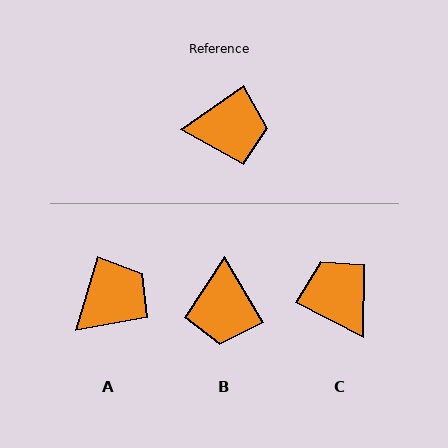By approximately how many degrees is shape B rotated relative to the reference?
Approximately 94 degrees clockwise.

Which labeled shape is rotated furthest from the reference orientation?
C, about 118 degrees away.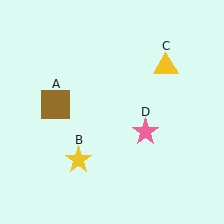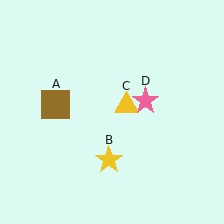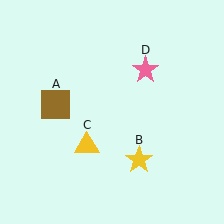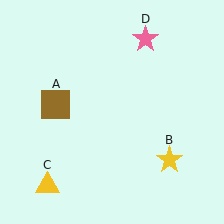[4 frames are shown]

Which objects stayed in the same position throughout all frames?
Brown square (object A) remained stationary.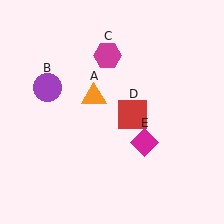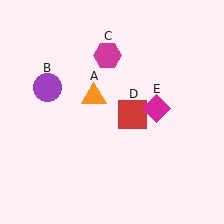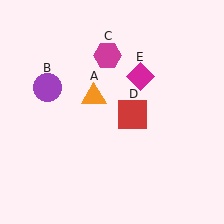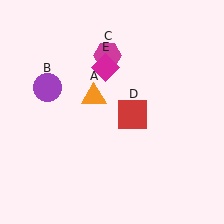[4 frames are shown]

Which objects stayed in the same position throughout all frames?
Orange triangle (object A) and purple circle (object B) and magenta hexagon (object C) and red square (object D) remained stationary.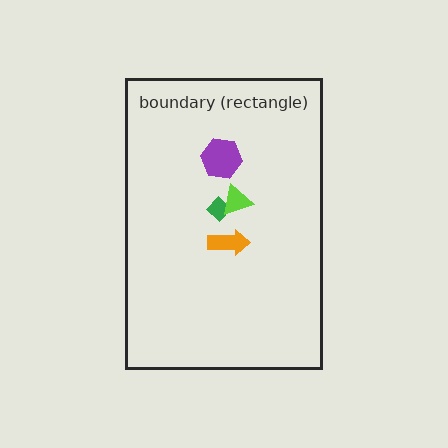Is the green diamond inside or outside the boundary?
Inside.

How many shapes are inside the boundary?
4 inside, 0 outside.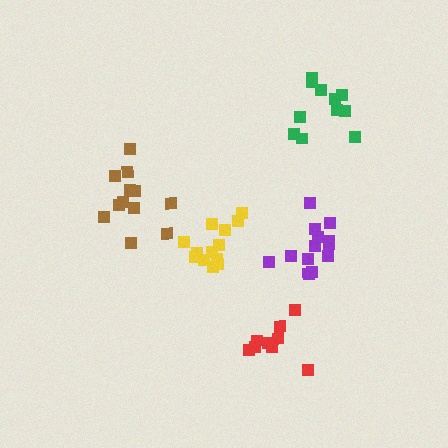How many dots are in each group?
Group 1: 9 dots, Group 2: 13 dots, Group 3: 12 dots, Group 4: 11 dots, Group 5: 13 dots (58 total).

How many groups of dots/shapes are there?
There are 5 groups.